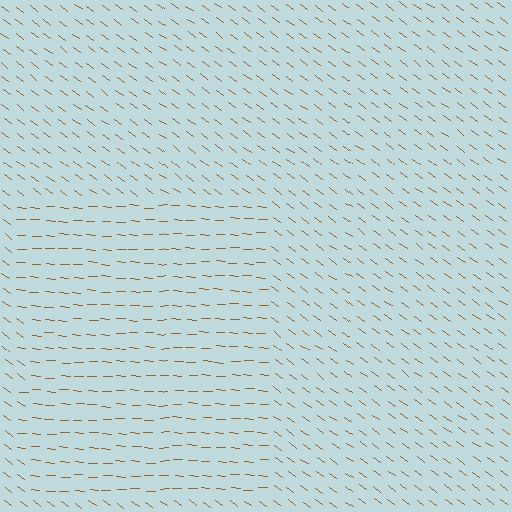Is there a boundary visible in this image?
Yes, there is a texture boundary formed by a change in line orientation.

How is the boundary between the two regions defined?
The boundary is defined purely by a change in line orientation (approximately 33 degrees difference). All lines are the same color and thickness.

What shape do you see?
I see a rectangle.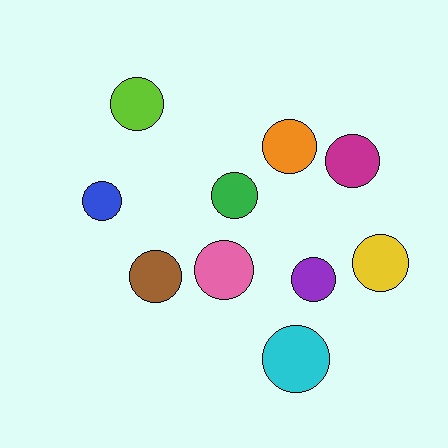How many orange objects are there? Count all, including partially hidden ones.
There is 1 orange object.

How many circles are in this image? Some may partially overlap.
There are 10 circles.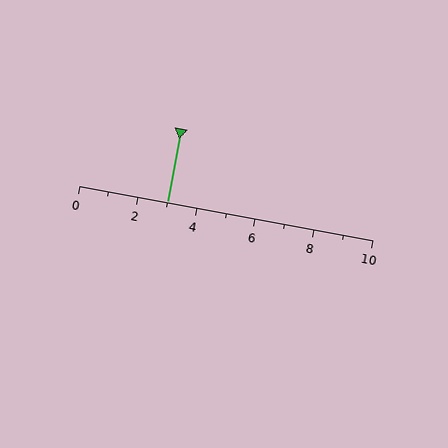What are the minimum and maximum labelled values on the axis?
The axis runs from 0 to 10.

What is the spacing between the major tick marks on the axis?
The major ticks are spaced 2 apart.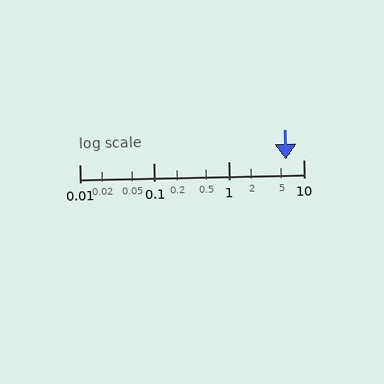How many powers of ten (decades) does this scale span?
The scale spans 3 decades, from 0.01 to 10.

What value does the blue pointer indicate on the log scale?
The pointer indicates approximately 5.9.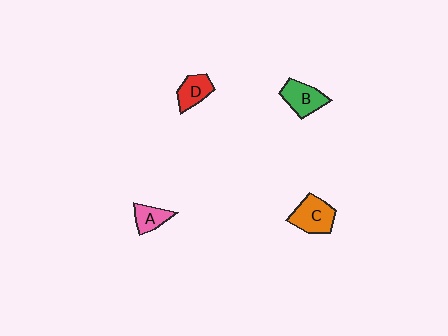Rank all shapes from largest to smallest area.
From largest to smallest: C (orange), B (green), D (red), A (pink).